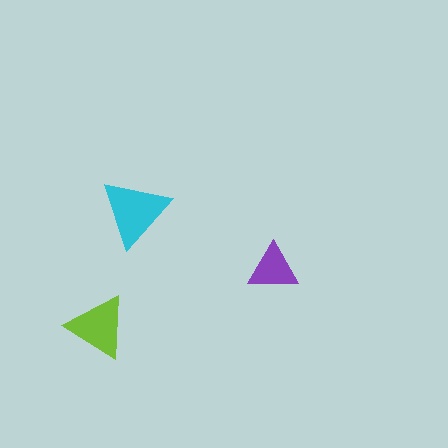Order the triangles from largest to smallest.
the cyan one, the lime one, the purple one.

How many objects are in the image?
There are 3 objects in the image.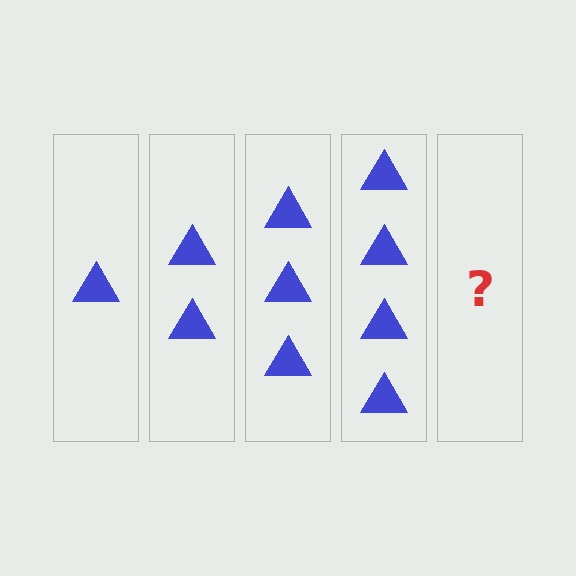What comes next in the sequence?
The next element should be 5 triangles.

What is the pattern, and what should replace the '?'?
The pattern is that each step adds one more triangle. The '?' should be 5 triangles.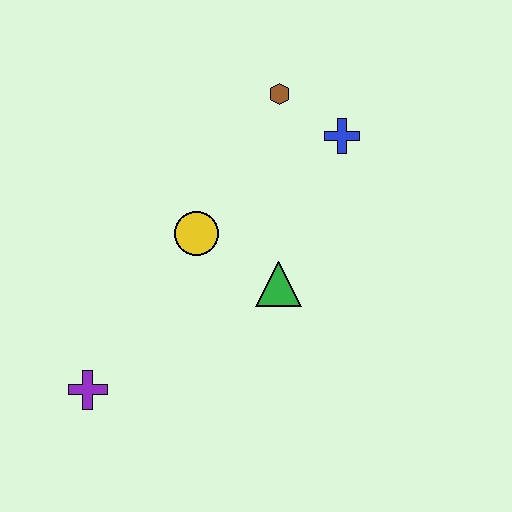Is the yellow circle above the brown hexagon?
No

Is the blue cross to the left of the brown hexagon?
No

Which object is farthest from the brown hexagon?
The purple cross is farthest from the brown hexagon.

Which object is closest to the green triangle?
The yellow circle is closest to the green triangle.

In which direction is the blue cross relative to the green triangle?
The blue cross is above the green triangle.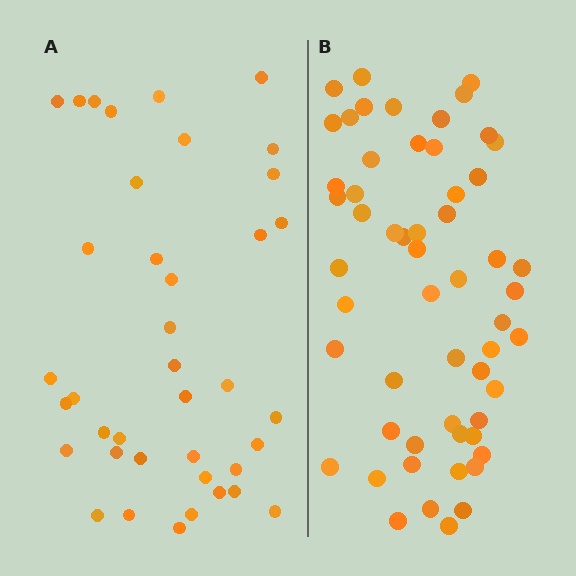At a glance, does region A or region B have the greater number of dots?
Region B (the right region) has more dots.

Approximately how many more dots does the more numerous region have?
Region B has approximately 15 more dots than region A.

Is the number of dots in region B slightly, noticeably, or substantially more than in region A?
Region B has noticeably more, but not dramatically so. The ratio is roughly 1.4 to 1.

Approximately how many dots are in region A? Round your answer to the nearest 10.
About 40 dots. (The exact count is 39, which rounds to 40.)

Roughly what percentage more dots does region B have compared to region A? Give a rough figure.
About 45% more.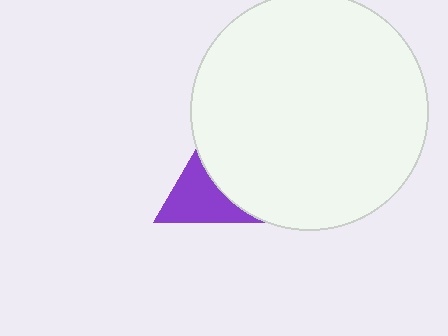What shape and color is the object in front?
The object in front is a white circle.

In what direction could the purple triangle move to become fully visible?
The purple triangle could move left. That would shift it out from behind the white circle entirely.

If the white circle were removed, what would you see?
You would see the complete purple triangle.